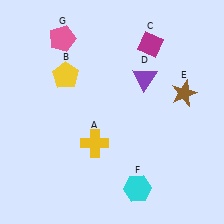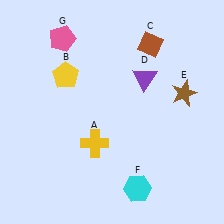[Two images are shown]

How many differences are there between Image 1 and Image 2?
There is 1 difference between the two images.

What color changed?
The diamond (C) changed from magenta in Image 1 to brown in Image 2.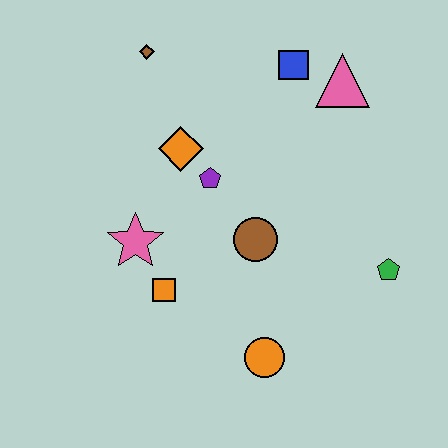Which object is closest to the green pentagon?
The brown circle is closest to the green pentagon.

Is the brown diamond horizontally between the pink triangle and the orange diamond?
No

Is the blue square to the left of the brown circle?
No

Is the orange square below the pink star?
Yes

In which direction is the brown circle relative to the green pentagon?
The brown circle is to the left of the green pentagon.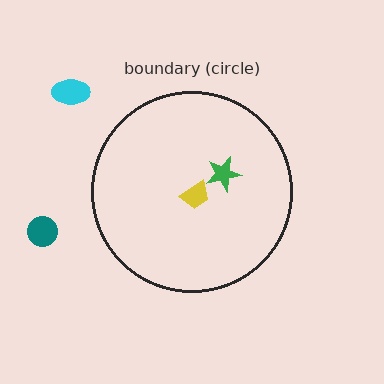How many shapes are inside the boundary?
2 inside, 2 outside.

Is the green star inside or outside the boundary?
Inside.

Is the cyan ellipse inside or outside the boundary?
Outside.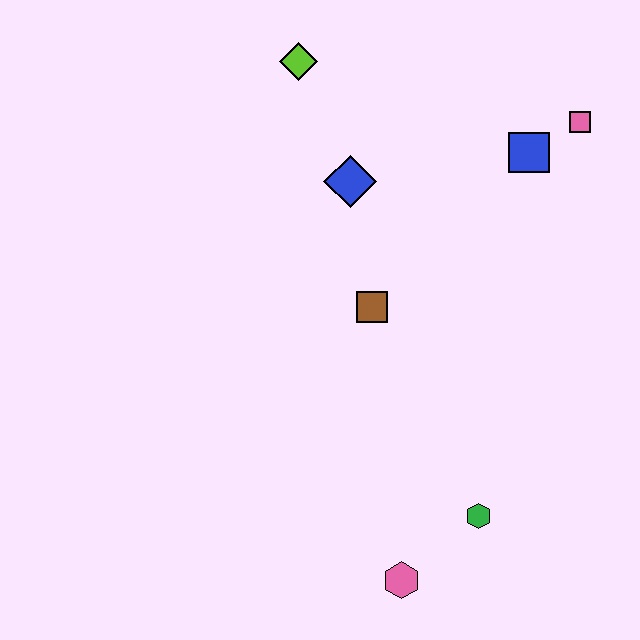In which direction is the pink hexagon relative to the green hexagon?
The pink hexagon is to the left of the green hexagon.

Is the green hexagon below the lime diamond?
Yes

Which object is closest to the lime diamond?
The blue diamond is closest to the lime diamond.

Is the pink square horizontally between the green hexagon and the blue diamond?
No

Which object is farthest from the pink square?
The pink hexagon is farthest from the pink square.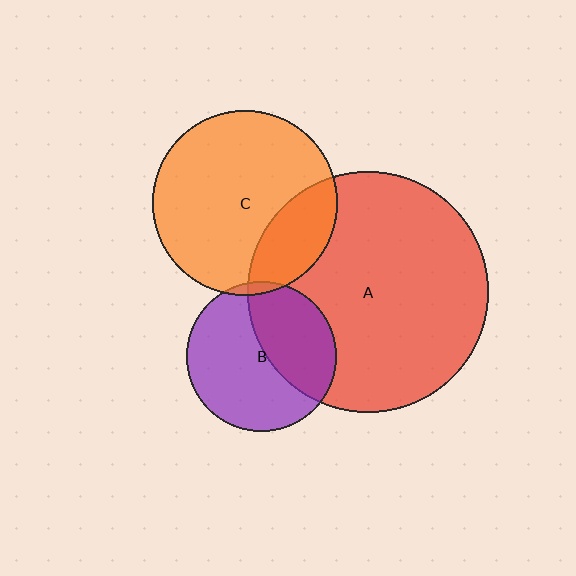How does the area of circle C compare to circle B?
Approximately 1.5 times.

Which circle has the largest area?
Circle A (red).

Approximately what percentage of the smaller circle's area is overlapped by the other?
Approximately 25%.